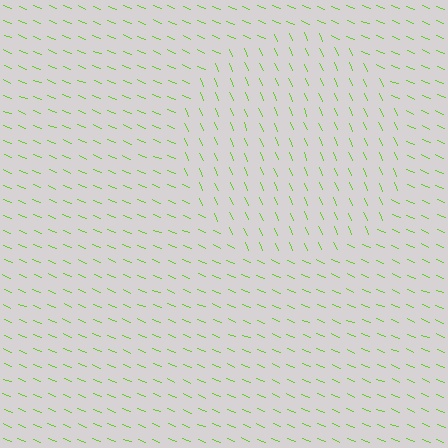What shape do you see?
I see a circle.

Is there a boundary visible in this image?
Yes, there is a texture boundary formed by a change in line orientation.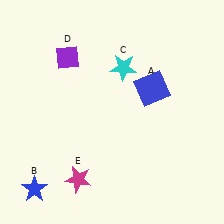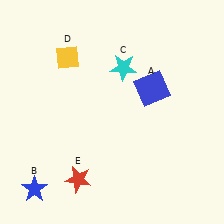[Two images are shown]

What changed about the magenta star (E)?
In Image 1, E is magenta. In Image 2, it changed to red.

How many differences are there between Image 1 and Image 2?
There are 2 differences between the two images.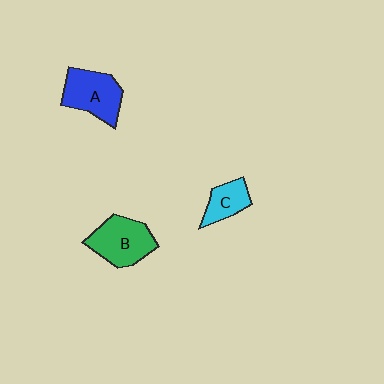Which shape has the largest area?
Shape B (green).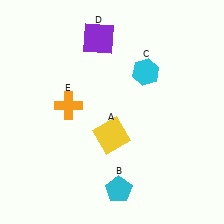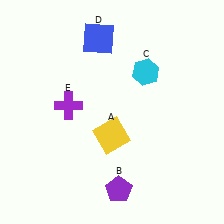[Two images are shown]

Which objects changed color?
B changed from cyan to purple. D changed from purple to blue. E changed from orange to purple.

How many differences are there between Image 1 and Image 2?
There are 3 differences between the two images.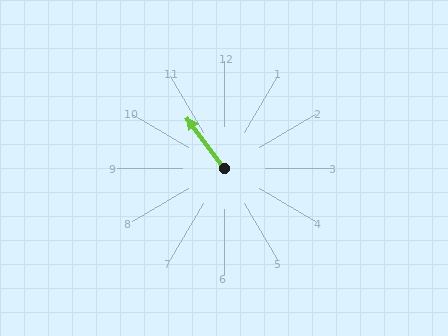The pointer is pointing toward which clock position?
Roughly 11 o'clock.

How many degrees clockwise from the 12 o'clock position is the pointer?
Approximately 323 degrees.